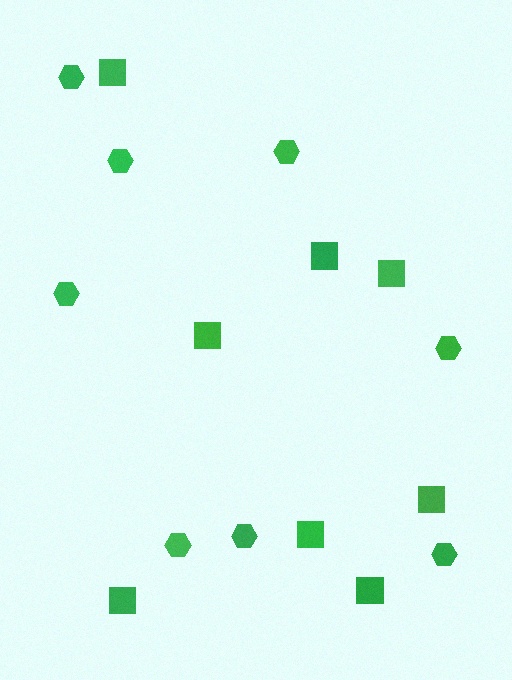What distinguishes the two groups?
There are 2 groups: one group of squares (8) and one group of hexagons (8).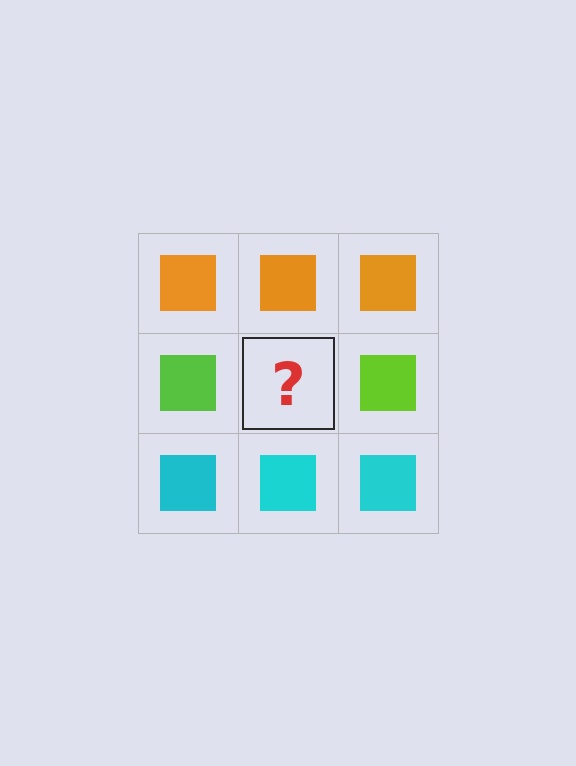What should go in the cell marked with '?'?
The missing cell should contain a lime square.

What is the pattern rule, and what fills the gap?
The rule is that each row has a consistent color. The gap should be filled with a lime square.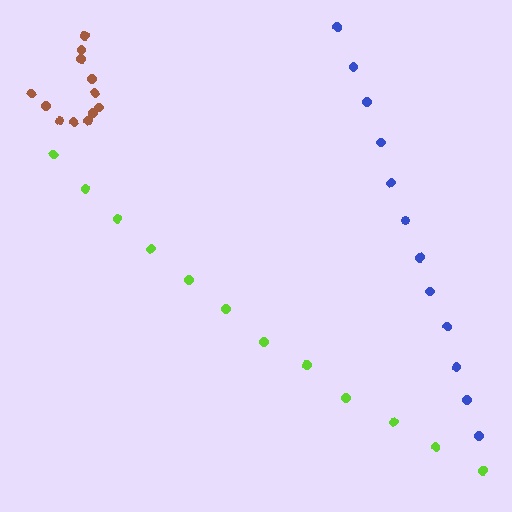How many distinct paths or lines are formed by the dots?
There are 3 distinct paths.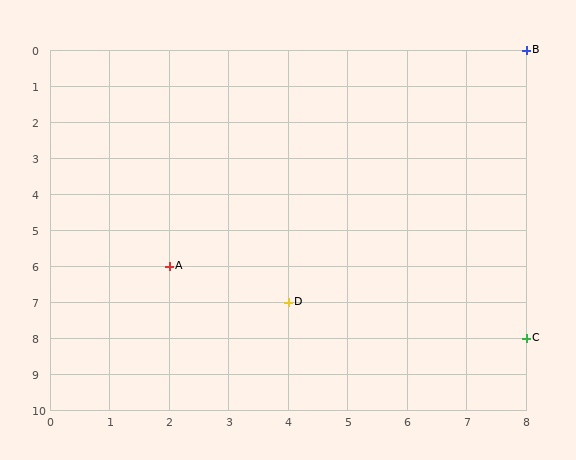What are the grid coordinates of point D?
Point D is at grid coordinates (4, 7).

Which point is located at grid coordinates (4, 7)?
Point D is at (4, 7).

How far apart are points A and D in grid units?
Points A and D are 2 columns and 1 row apart (about 2.2 grid units diagonally).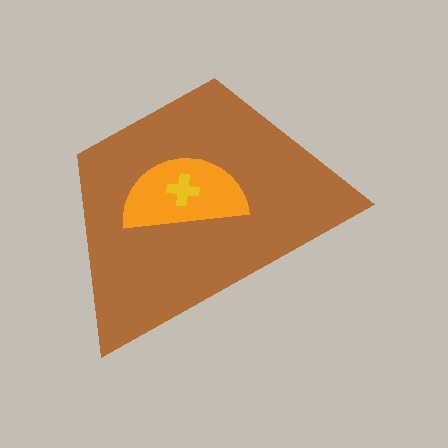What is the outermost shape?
The brown trapezoid.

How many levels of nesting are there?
3.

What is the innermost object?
The yellow cross.